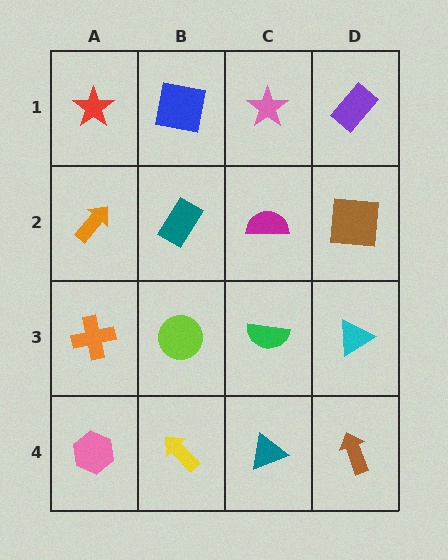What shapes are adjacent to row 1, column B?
A teal rectangle (row 2, column B), a red star (row 1, column A), a pink star (row 1, column C).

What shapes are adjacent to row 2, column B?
A blue square (row 1, column B), a lime circle (row 3, column B), an orange arrow (row 2, column A), a magenta semicircle (row 2, column C).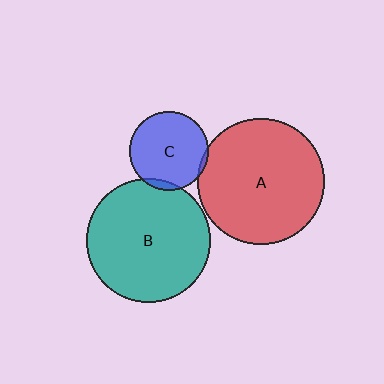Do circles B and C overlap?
Yes.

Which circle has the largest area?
Circle A (red).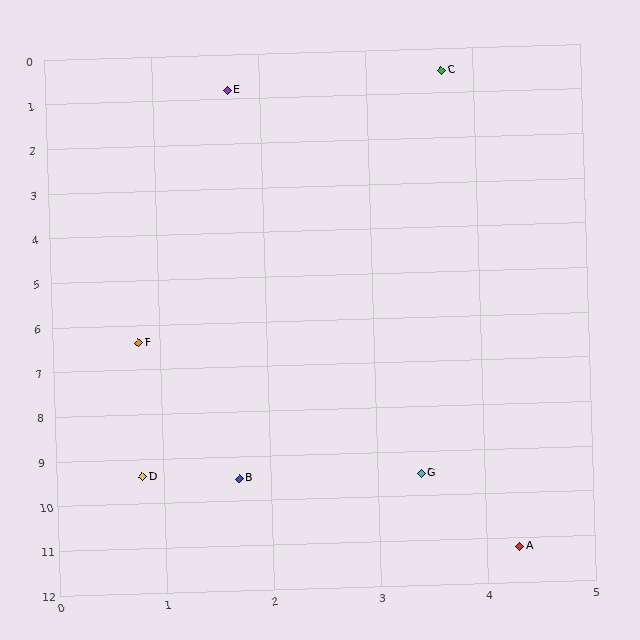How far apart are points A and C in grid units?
Points A and C are about 10.7 grid units apart.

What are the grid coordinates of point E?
Point E is at approximately (1.7, 0.8).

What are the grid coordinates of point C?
Point C is at approximately (3.7, 0.5).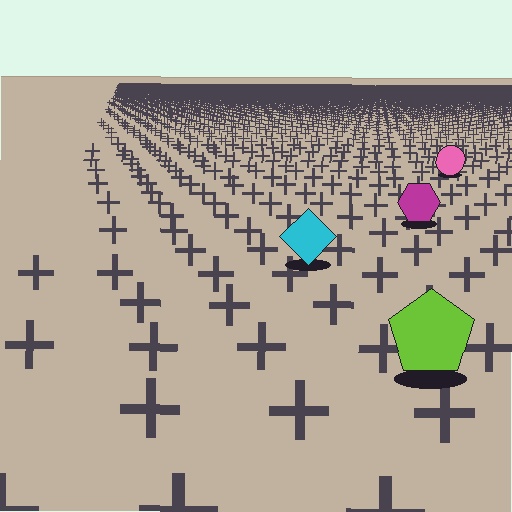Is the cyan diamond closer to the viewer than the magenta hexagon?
Yes. The cyan diamond is closer — you can tell from the texture gradient: the ground texture is coarser near it.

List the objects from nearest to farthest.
From nearest to farthest: the lime pentagon, the cyan diamond, the magenta hexagon, the pink circle.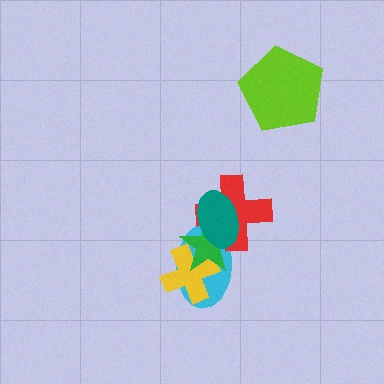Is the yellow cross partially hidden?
Yes, it is partially covered by another shape.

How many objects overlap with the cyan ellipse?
4 objects overlap with the cyan ellipse.